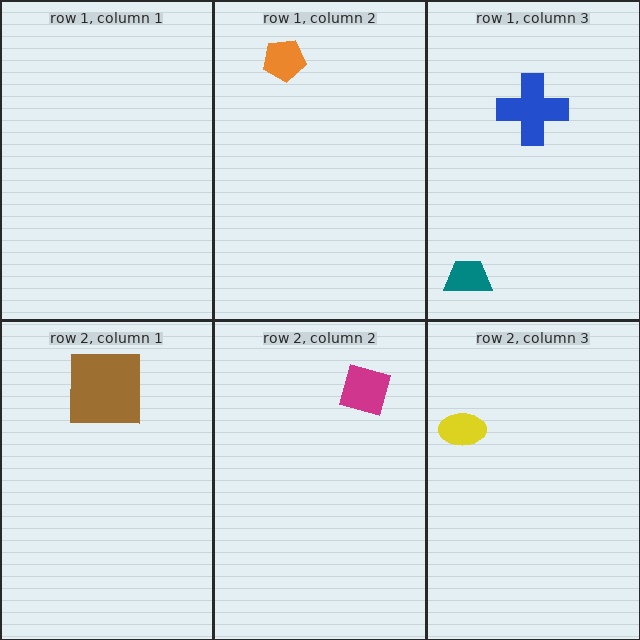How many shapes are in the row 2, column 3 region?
1.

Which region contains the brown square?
The row 2, column 1 region.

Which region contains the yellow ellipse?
The row 2, column 3 region.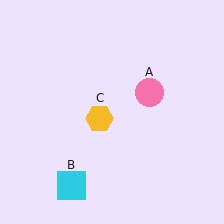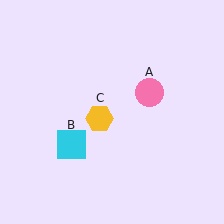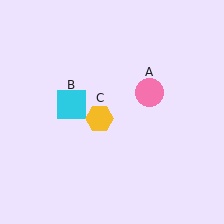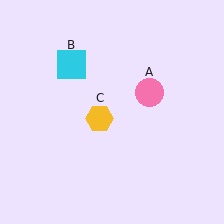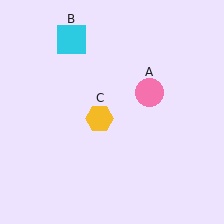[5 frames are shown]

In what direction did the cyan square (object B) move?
The cyan square (object B) moved up.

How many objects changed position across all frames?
1 object changed position: cyan square (object B).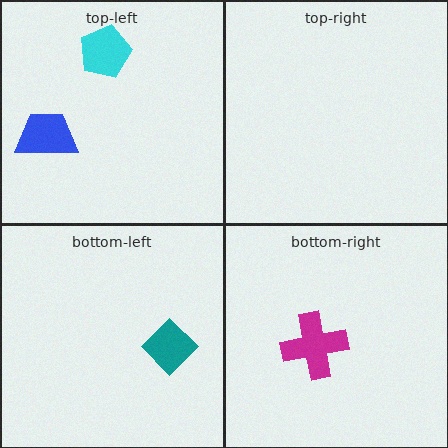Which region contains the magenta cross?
The bottom-right region.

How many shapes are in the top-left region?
2.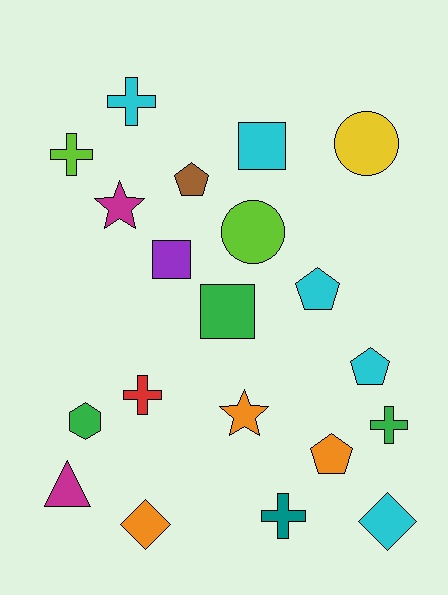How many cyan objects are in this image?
There are 5 cyan objects.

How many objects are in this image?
There are 20 objects.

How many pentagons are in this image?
There are 4 pentagons.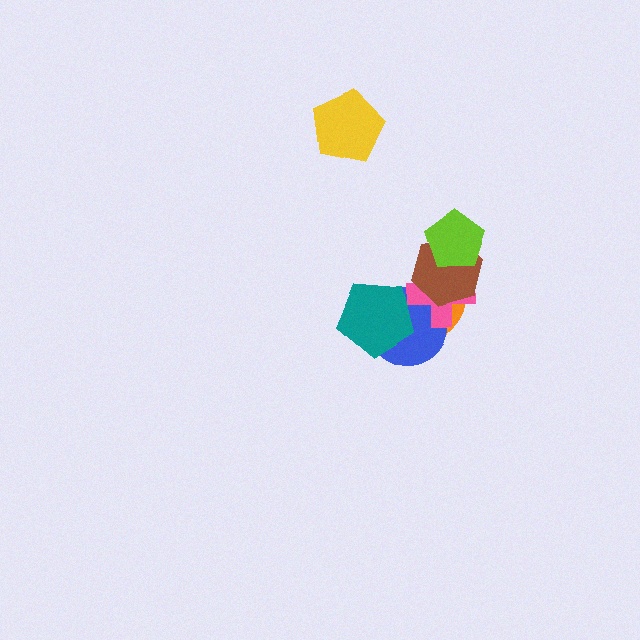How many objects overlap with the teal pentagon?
2 objects overlap with the teal pentagon.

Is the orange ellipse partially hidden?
Yes, it is partially covered by another shape.